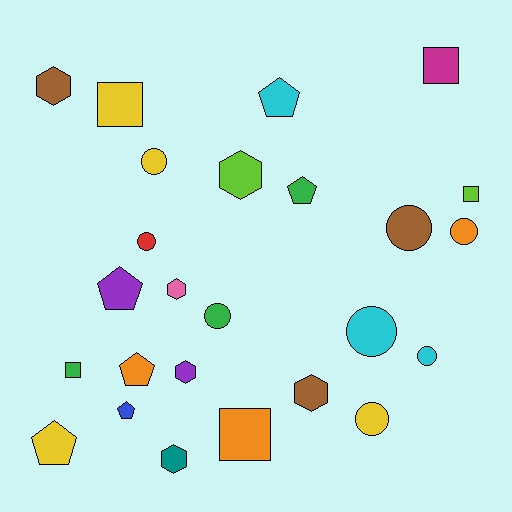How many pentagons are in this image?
There are 6 pentagons.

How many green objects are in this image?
There are 3 green objects.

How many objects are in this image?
There are 25 objects.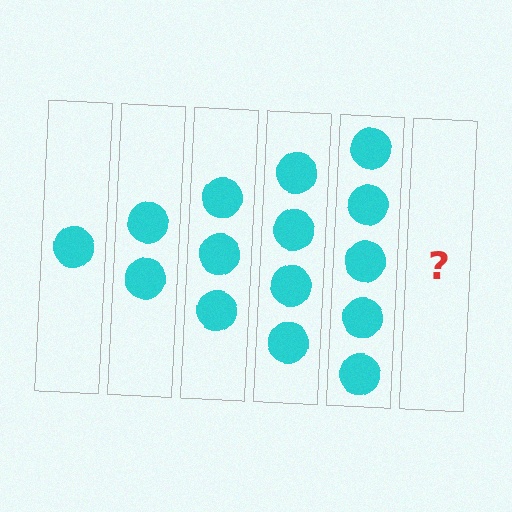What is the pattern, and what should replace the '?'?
The pattern is that each step adds one more circle. The '?' should be 6 circles.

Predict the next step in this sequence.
The next step is 6 circles.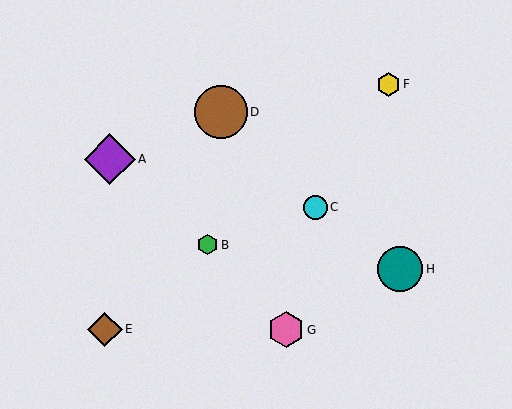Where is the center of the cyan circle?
The center of the cyan circle is at (315, 207).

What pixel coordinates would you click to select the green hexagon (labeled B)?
Click at (207, 245) to select the green hexagon B.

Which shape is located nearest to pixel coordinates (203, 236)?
The green hexagon (labeled B) at (207, 245) is nearest to that location.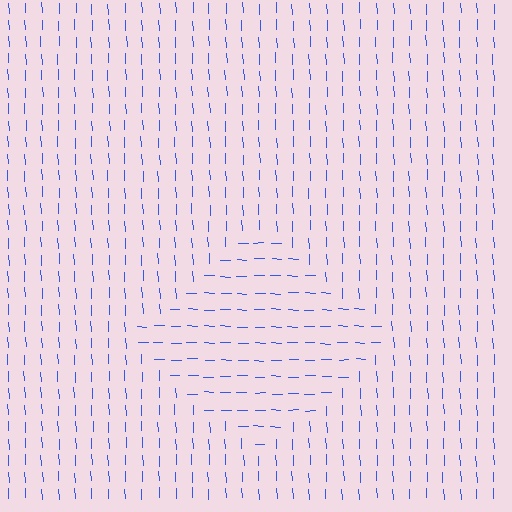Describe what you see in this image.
The image is filled with small blue line segments. A diamond region in the image has lines oriented differently from the surrounding lines, creating a visible texture boundary.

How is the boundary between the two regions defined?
The boundary is defined purely by a change in line orientation (approximately 85 degrees difference). All lines are the same color and thickness.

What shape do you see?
I see a diamond.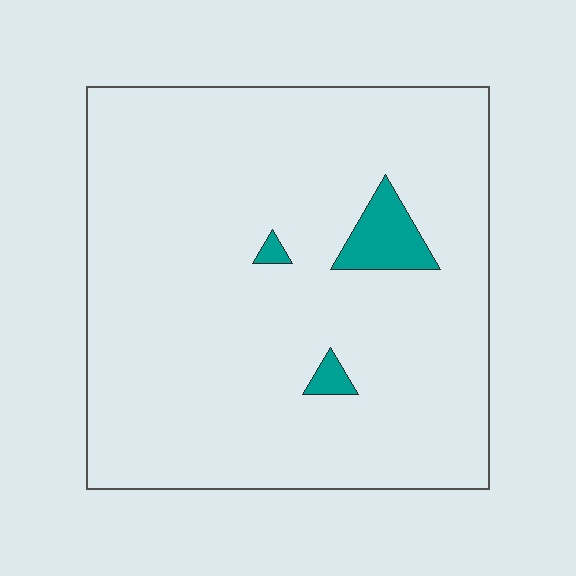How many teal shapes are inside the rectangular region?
3.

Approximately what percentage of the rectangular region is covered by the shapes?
Approximately 5%.